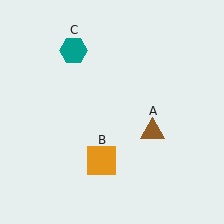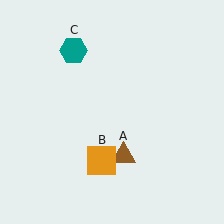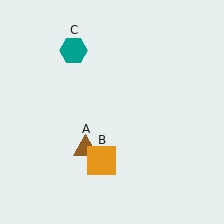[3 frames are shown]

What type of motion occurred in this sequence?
The brown triangle (object A) rotated clockwise around the center of the scene.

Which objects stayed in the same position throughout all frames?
Orange square (object B) and teal hexagon (object C) remained stationary.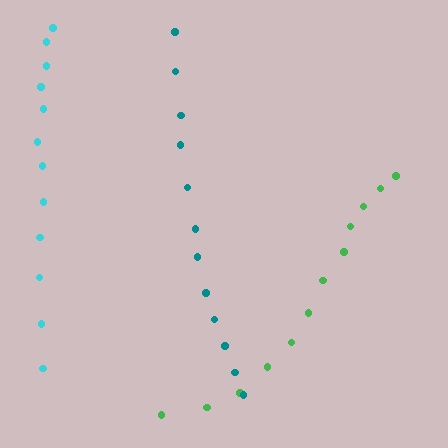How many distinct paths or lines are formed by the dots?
There are 3 distinct paths.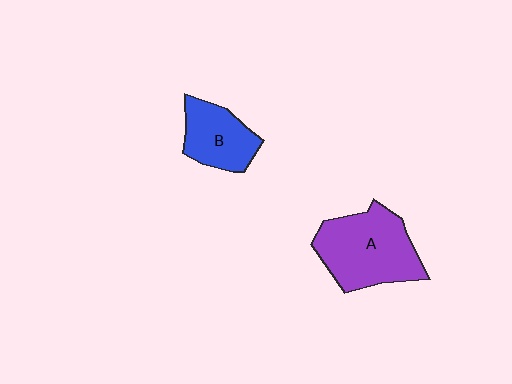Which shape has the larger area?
Shape A (purple).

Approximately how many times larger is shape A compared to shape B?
Approximately 1.6 times.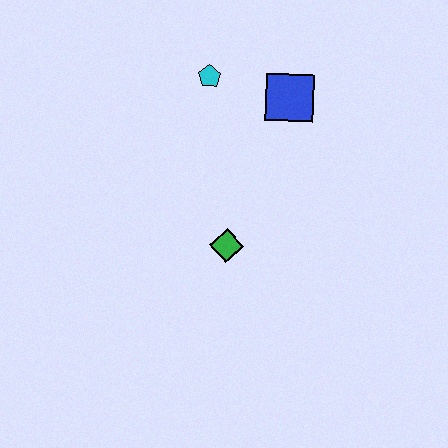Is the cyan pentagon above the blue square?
Yes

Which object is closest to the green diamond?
The blue square is closest to the green diamond.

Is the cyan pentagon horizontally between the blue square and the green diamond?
No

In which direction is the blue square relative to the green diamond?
The blue square is above the green diamond.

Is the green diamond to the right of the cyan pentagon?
Yes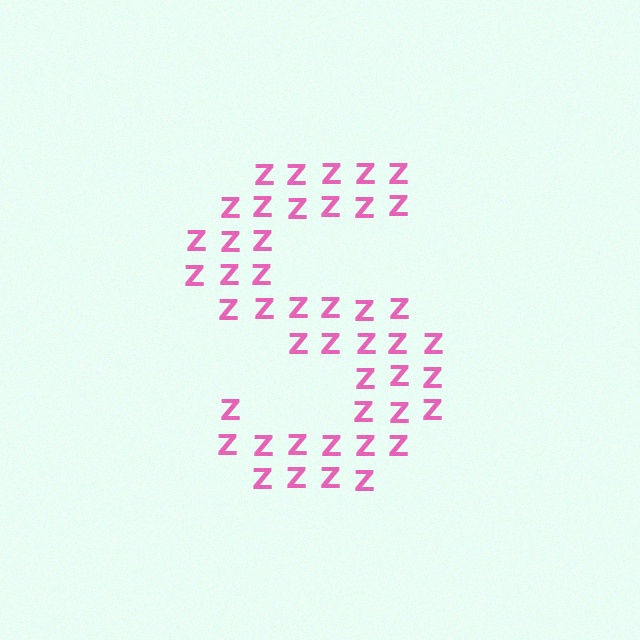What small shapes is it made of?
It is made of small letter Z's.